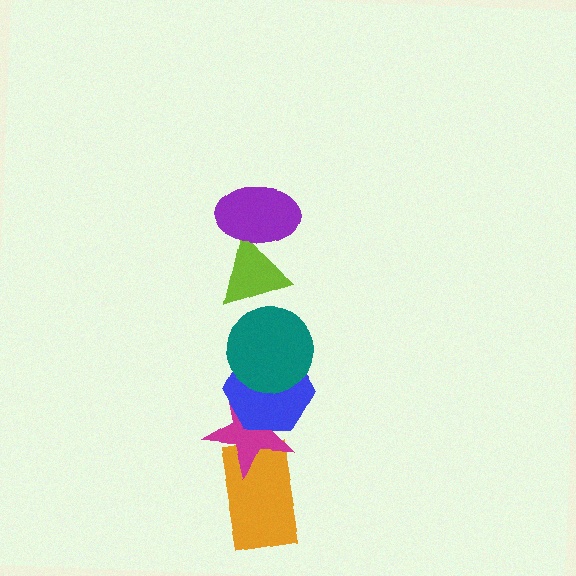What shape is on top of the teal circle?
The lime triangle is on top of the teal circle.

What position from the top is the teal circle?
The teal circle is 3rd from the top.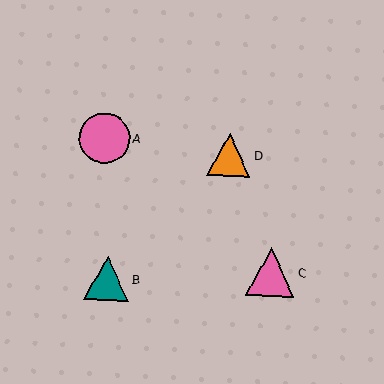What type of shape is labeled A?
Shape A is a pink circle.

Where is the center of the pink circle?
The center of the pink circle is at (105, 138).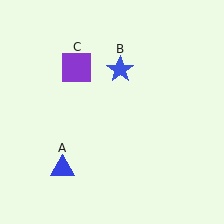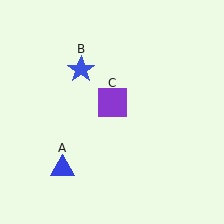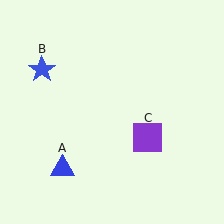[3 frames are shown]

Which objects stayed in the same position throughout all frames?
Blue triangle (object A) remained stationary.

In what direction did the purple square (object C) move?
The purple square (object C) moved down and to the right.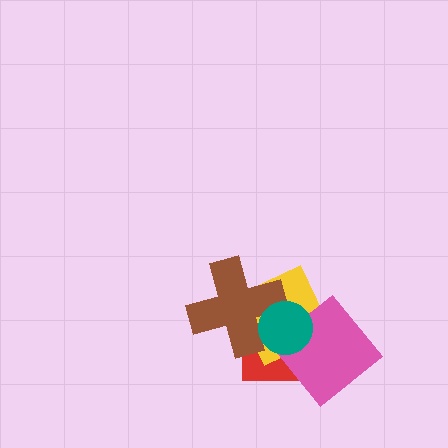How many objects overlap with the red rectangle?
4 objects overlap with the red rectangle.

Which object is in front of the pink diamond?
The teal circle is in front of the pink diamond.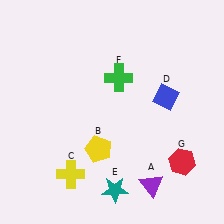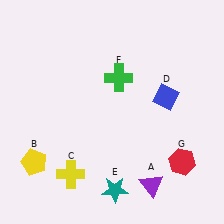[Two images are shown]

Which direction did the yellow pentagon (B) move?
The yellow pentagon (B) moved left.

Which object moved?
The yellow pentagon (B) moved left.